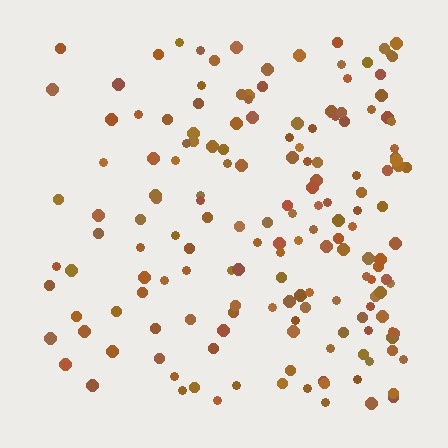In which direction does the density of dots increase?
From left to right, with the right side densest.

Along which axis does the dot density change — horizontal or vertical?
Horizontal.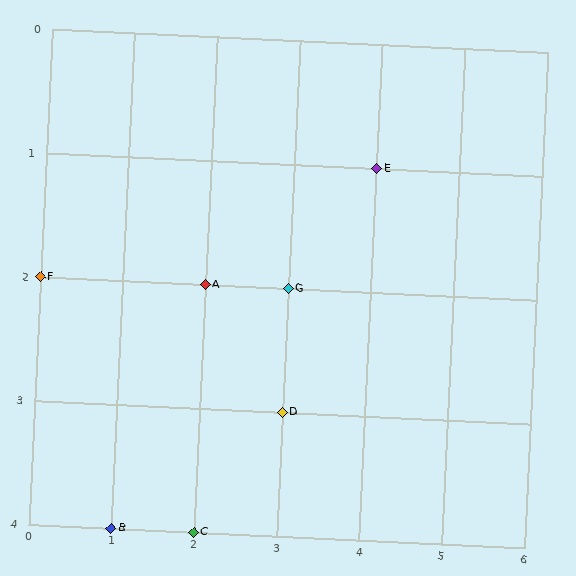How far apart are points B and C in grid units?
Points B and C are 1 column apart.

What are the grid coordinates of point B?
Point B is at grid coordinates (1, 4).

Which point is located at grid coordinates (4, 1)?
Point E is at (4, 1).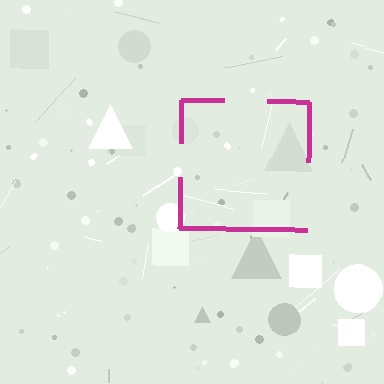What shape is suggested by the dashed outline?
The dashed outline suggests a square.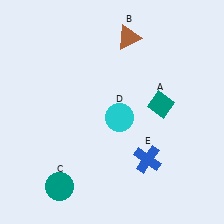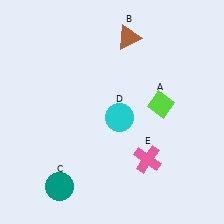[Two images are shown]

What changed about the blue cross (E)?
In Image 1, E is blue. In Image 2, it changed to pink.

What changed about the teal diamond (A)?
In Image 1, A is teal. In Image 2, it changed to lime.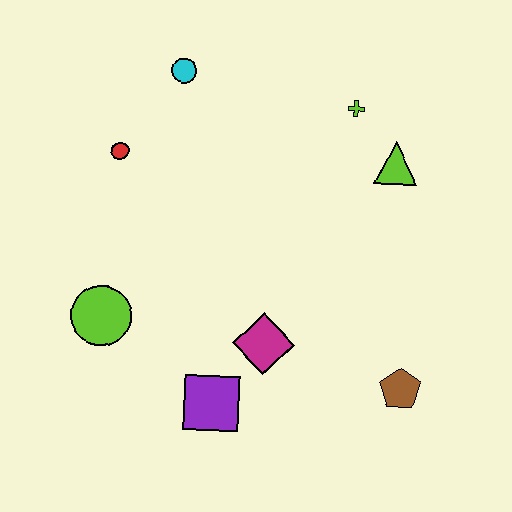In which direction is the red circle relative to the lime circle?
The red circle is above the lime circle.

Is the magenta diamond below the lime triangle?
Yes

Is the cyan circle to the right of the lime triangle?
No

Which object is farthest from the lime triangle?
The lime circle is farthest from the lime triangle.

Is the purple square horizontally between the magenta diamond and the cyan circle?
Yes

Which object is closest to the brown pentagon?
The magenta diamond is closest to the brown pentagon.